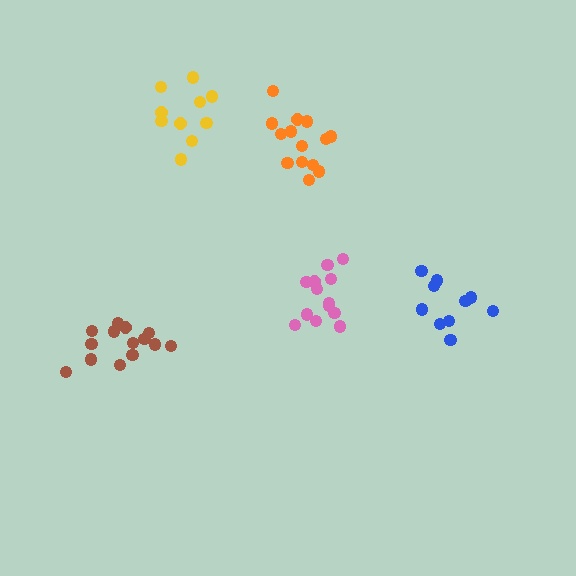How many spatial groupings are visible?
There are 5 spatial groupings.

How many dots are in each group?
Group 1: 10 dots, Group 2: 10 dots, Group 3: 14 dots, Group 4: 13 dots, Group 5: 14 dots (61 total).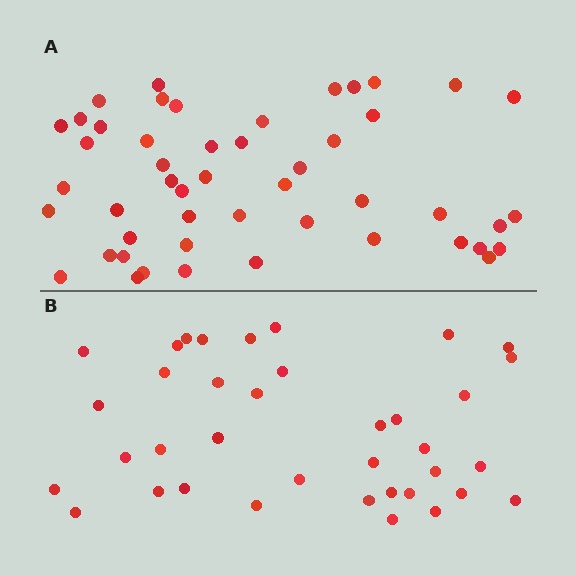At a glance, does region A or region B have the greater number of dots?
Region A (the top region) has more dots.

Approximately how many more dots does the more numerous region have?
Region A has roughly 12 or so more dots than region B.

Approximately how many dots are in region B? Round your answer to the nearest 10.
About 40 dots. (The exact count is 37, which rounds to 40.)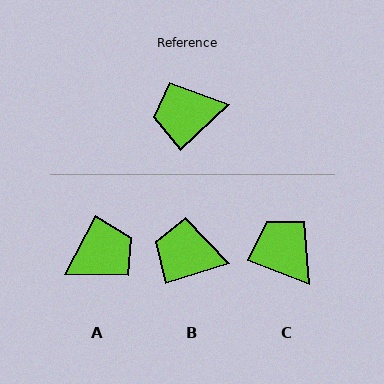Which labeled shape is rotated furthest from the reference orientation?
A, about 161 degrees away.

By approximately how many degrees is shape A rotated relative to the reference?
Approximately 161 degrees clockwise.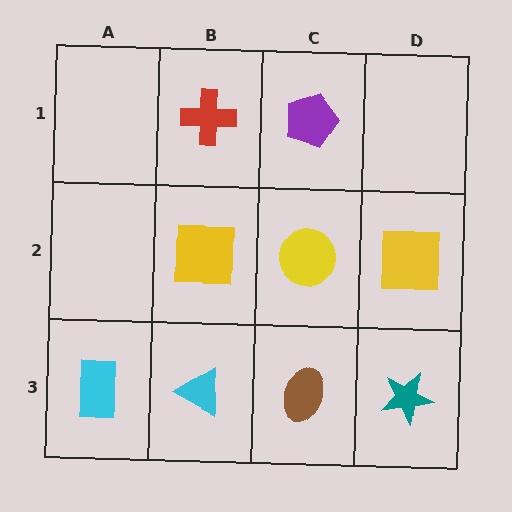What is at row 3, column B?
A cyan triangle.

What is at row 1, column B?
A red cross.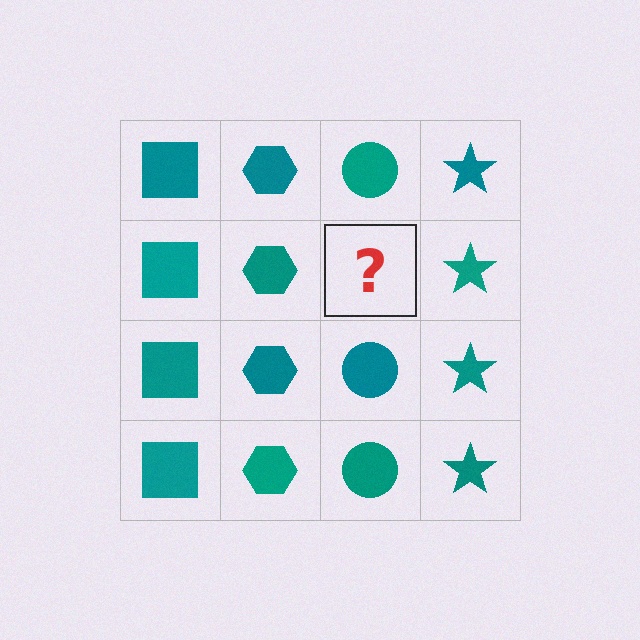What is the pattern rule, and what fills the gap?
The rule is that each column has a consistent shape. The gap should be filled with a teal circle.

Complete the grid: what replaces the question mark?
The question mark should be replaced with a teal circle.